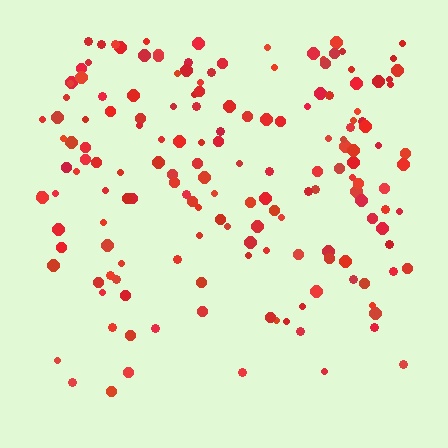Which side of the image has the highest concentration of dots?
The top.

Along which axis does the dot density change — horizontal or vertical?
Vertical.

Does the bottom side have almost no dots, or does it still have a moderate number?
Still a moderate number, just noticeably fewer than the top.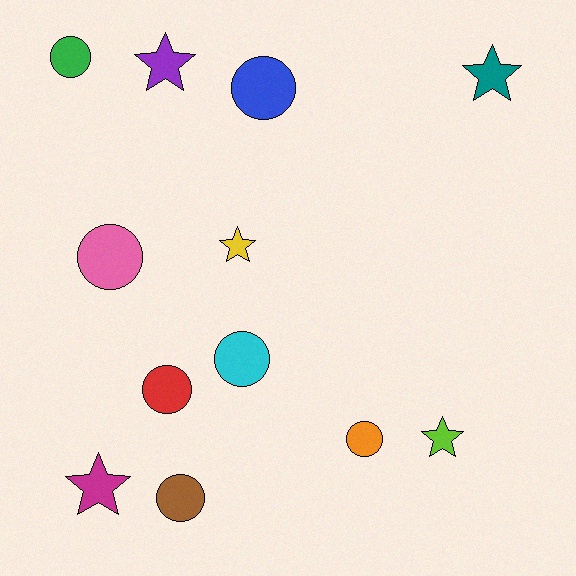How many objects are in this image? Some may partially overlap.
There are 12 objects.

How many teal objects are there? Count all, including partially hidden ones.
There is 1 teal object.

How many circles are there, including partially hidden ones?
There are 7 circles.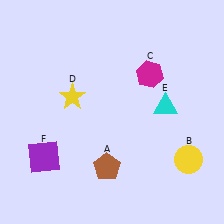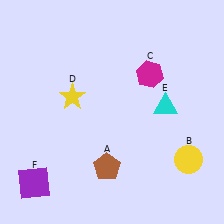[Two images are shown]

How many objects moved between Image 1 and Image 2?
1 object moved between the two images.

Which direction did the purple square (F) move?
The purple square (F) moved down.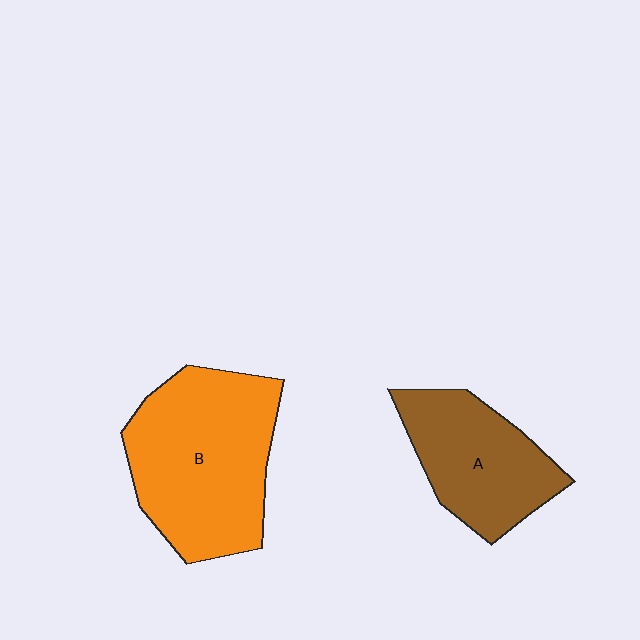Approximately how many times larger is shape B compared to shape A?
Approximately 1.5 times.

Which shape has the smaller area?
Shape A (brown).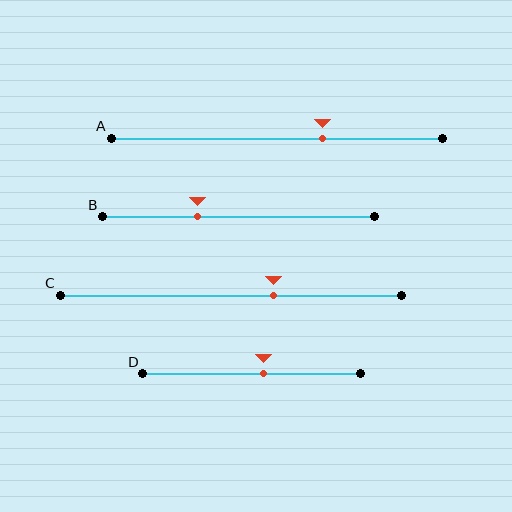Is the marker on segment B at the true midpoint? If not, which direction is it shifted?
No, the marker on segment B is shifted to the left by about 15% of the segment length.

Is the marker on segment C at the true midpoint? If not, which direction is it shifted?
No, the marker on segment C is shifted to the right by about 13% of the segment length.